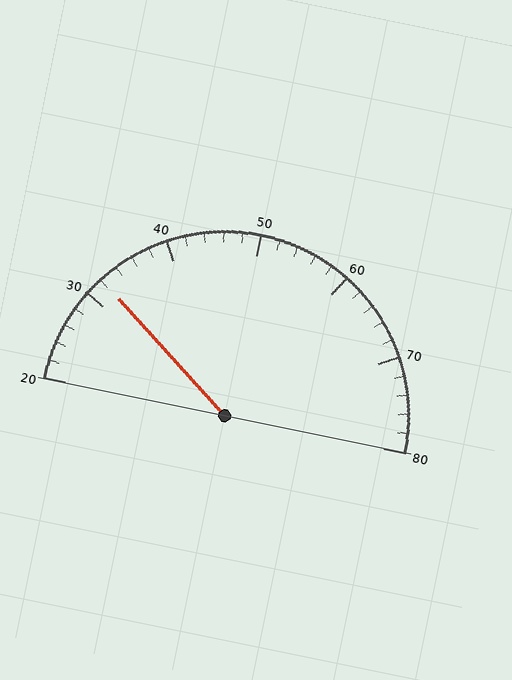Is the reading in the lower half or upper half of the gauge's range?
The reading is in the lower half of the range (20 to 80).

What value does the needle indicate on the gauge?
The needle indicates approximately 32.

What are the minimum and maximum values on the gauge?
The gauge ranges from 20 to 80.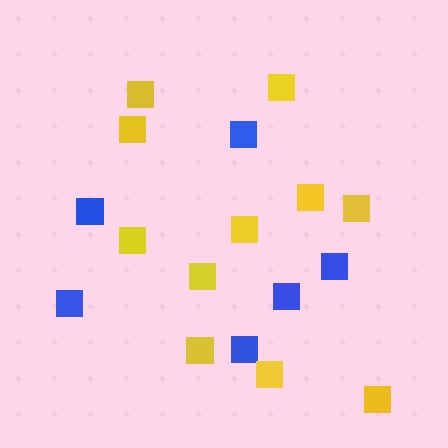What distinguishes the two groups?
There are 2 groups: one group of blue squares (6) and one group of yellow squares (11).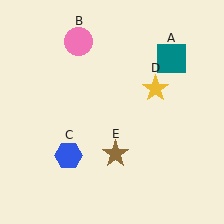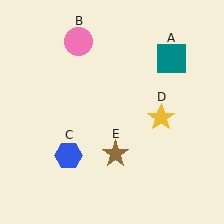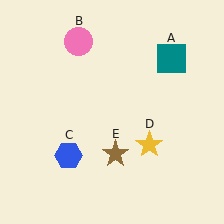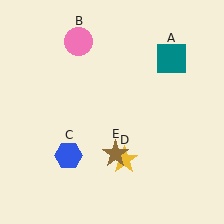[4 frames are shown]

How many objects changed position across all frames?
1 object changed position: yellow star (object D).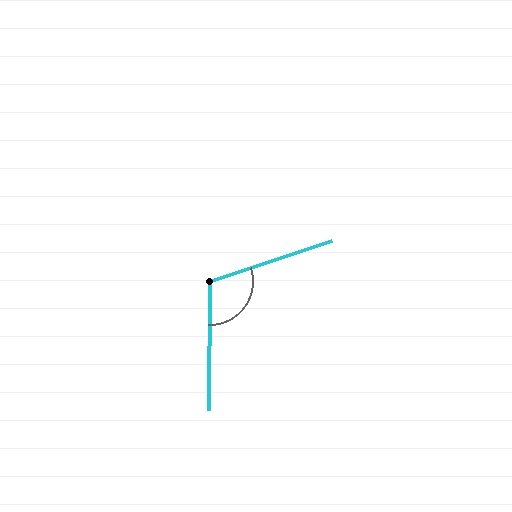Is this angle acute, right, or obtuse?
It is obtuse.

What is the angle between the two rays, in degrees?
Approximately 109 degrees.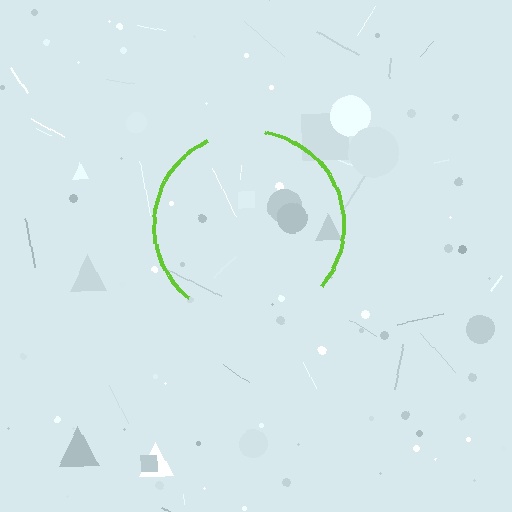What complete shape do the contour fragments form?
The contour fragments form a circle.